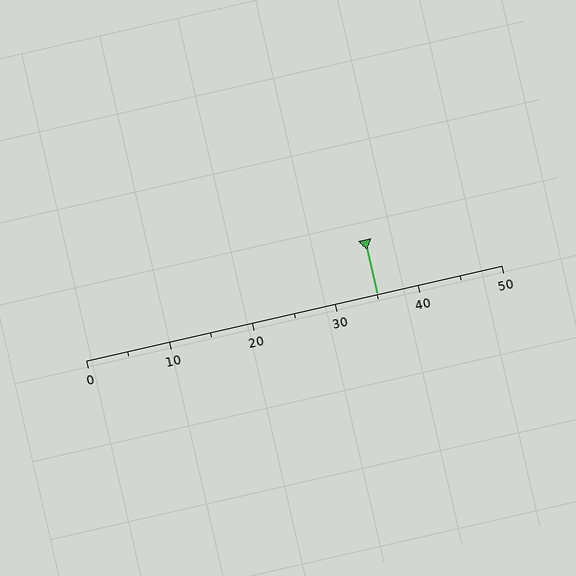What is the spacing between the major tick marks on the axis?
The major ticks are spaced 10 apart.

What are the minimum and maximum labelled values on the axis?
The axis runs from 0 to 50.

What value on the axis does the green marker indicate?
The marker indicates approximately 35.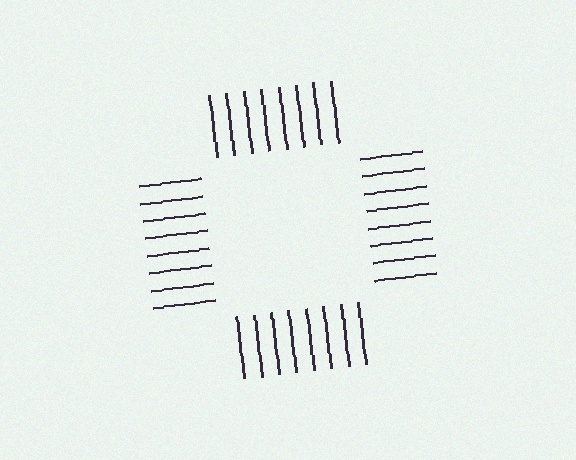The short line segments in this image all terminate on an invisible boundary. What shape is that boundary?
An illusory square — the line segments terminate on its edges but no continuous stroke is drawn.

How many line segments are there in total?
32 — 8 along each of the 4 edges.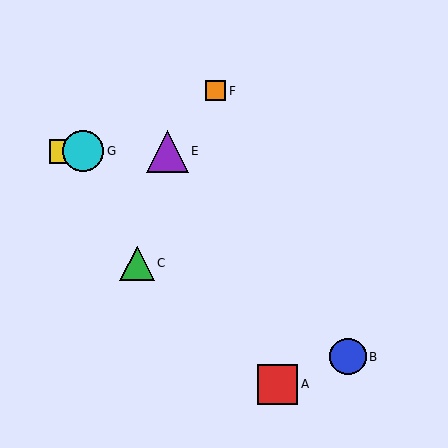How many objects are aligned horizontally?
3 objects (D, E, G) are aligned horizontally.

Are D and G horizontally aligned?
Yes, both are at y≈151.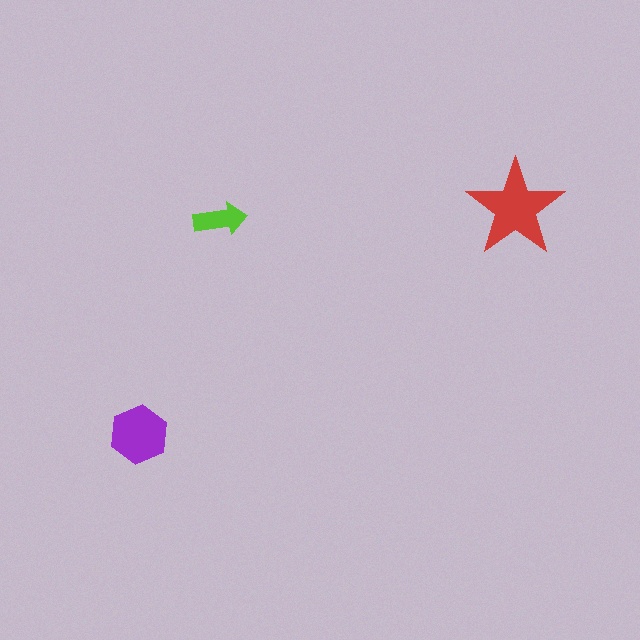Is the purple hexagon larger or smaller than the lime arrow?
Larger.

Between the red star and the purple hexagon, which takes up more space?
The red star.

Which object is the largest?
The red star.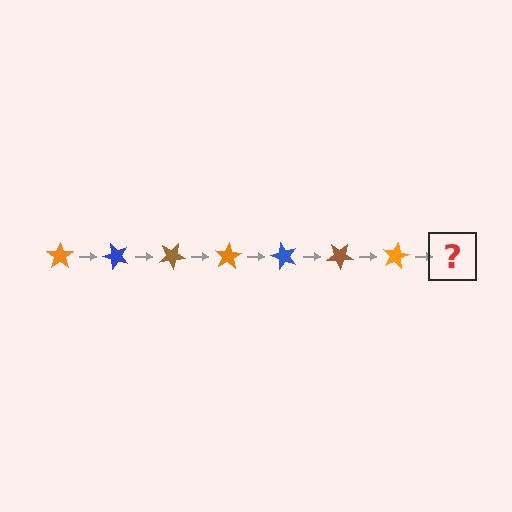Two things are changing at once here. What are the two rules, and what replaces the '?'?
The two rules are that it rotates 50 degrees each step and the color cycles through orange, blue, and brown. The '?' should be a blue star, rotated 350 degrees from the start.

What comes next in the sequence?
The next element should be a blue star, rotated 350 degrees from the start.